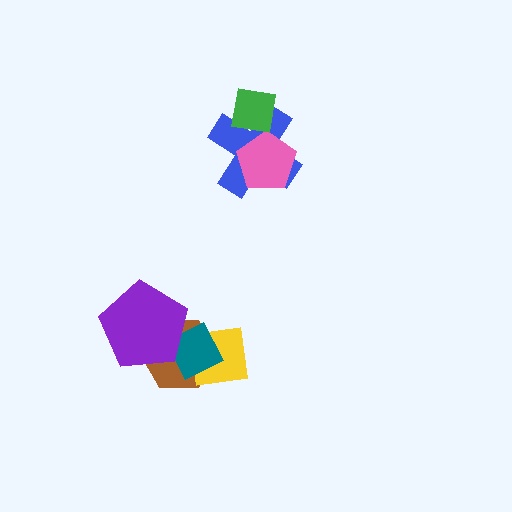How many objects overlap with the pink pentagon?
2 objects overlap with the pink pentagon.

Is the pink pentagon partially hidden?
Yes, it is partially covered by another shape.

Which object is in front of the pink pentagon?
The green square is in front of the pink pentagon.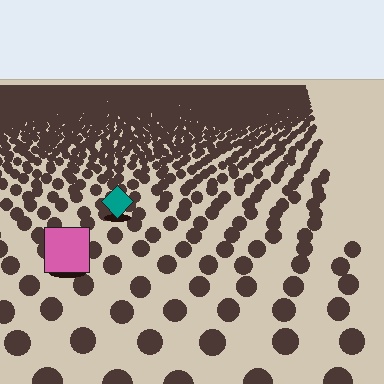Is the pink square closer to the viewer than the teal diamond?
Yes. The pink square is closer — you can tell from the texture gradient: the ground texture is coarser near it.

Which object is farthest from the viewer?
The teal diamond is farthest from the viewer. It appears smaller and the ground texture around it is denser.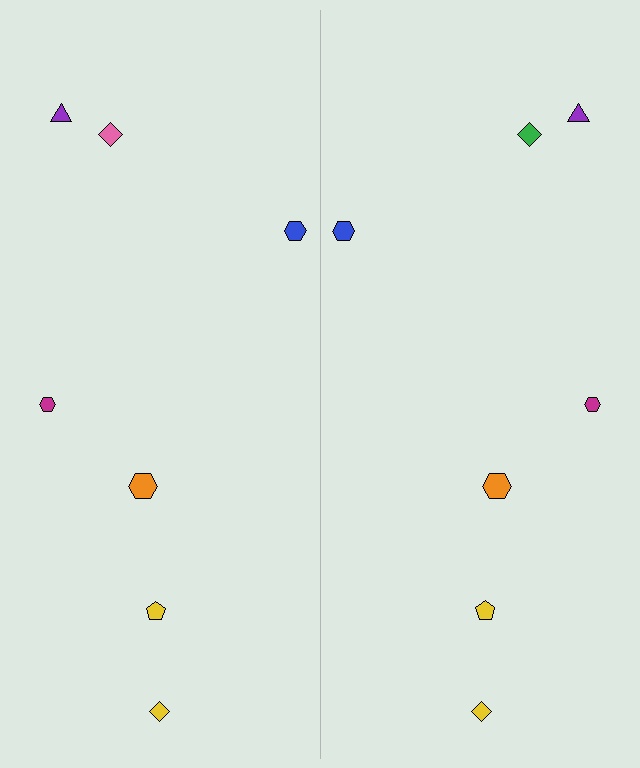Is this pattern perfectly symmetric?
No, the pattern is not perfectly symmetric. The green diamond on the right side breaks the symmetry — its mirror counterpart is pink.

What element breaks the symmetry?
The green diamond on the right side breaks the symmetry — its mirror counterpart is pink.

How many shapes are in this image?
There are 14 shapes in this image.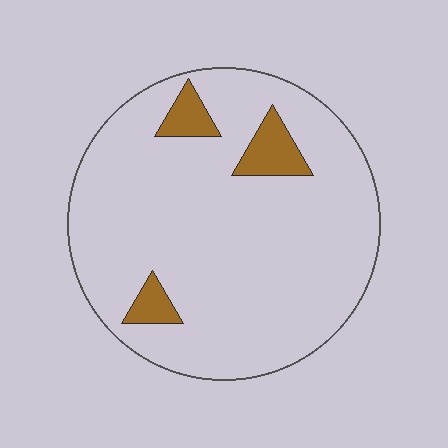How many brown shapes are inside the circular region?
3.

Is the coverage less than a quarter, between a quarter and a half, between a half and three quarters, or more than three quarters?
Less than a quarter.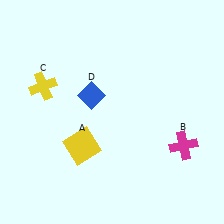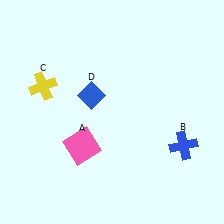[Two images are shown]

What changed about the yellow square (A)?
In Image 1, A is yellow. In Image 2, it changed to pink.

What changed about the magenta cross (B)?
In Image 1, B is magenta. In Image 2, it changed to blue.